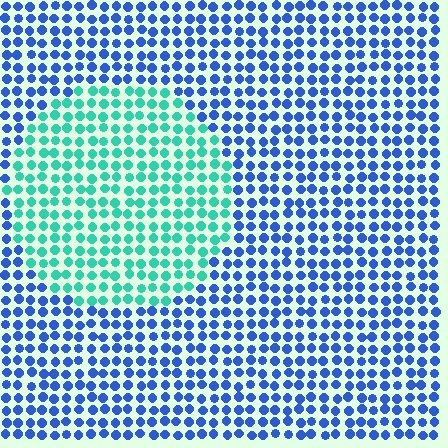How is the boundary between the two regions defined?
The boundary is defined purely by a slight shift in hue (about 59 degrees). Spacing, size, and orientation are identical on both sides.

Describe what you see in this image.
The image is filled with small blue elements in a uniform arrangement. A circle-shaped region is visible where the elements are tinted to a slightly different hue, forming a subtle color boundary.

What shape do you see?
I see a circle.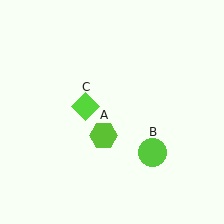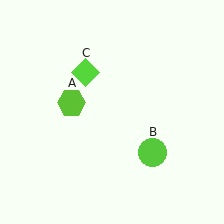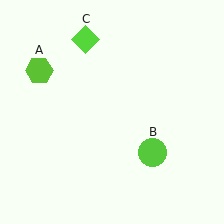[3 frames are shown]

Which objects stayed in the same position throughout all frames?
Lime circle (object B) remained stationary.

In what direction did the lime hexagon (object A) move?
The lime hexagon (object A) moved up and to the left.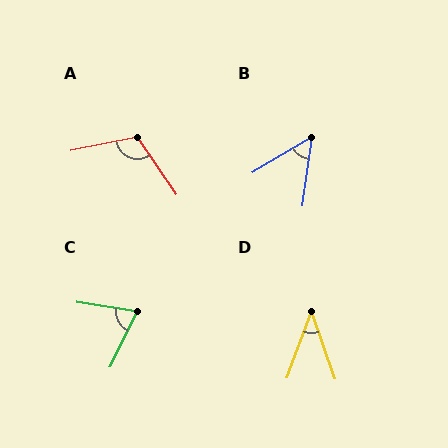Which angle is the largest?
A, at approximately 113 degrees.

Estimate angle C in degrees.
Approximately 72 degrees.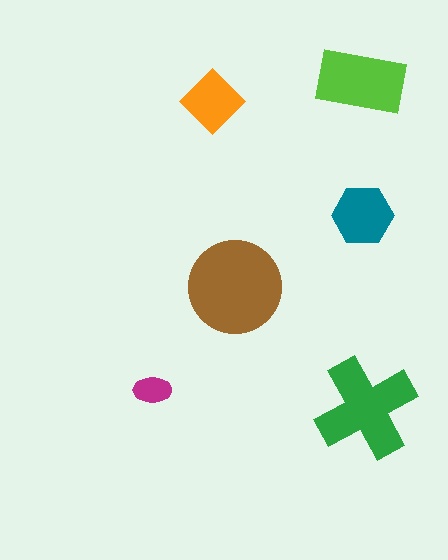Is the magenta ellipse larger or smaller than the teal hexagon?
Smaller.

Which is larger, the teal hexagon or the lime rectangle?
The lime rectangle.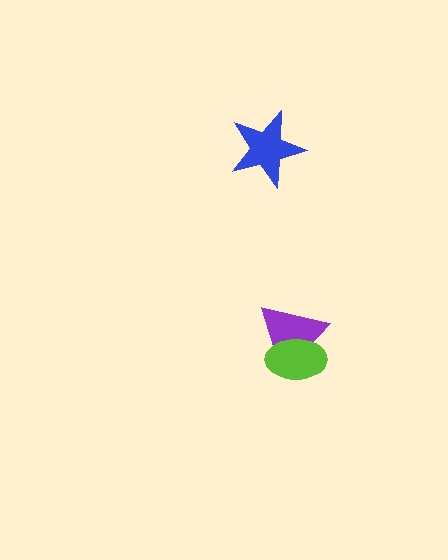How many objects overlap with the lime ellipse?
1 object overlaps with the lime ellipse.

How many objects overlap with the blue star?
0 objects overlap with the blue star.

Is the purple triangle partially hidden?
Yes, it is partially covered by another shape.